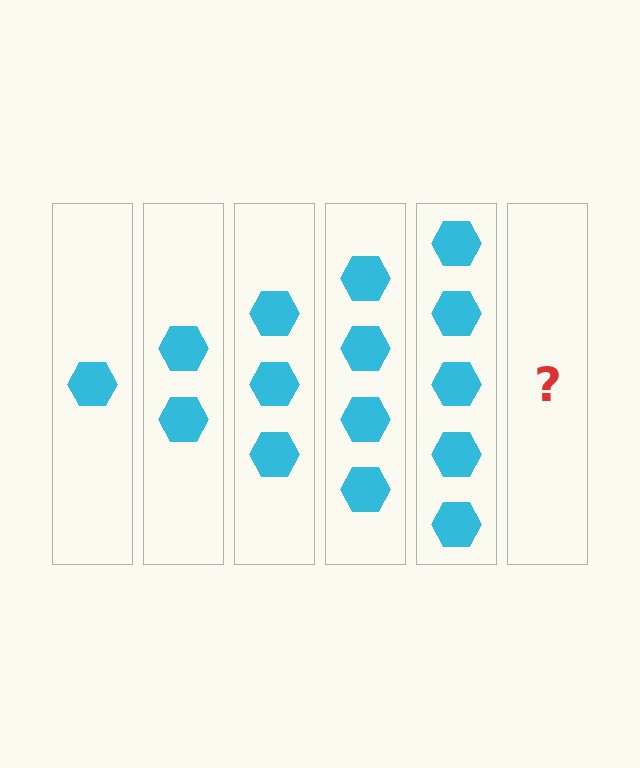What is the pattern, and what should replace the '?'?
The pattern is that each step adds one more hexagon. The '?' should be 6 hexagons.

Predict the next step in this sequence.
The next step is 6 hexagons.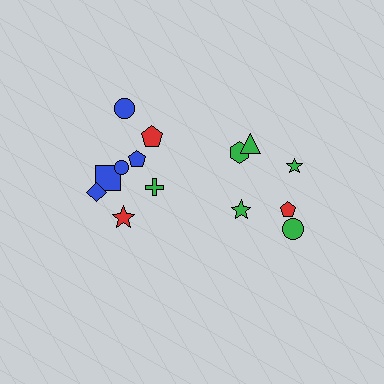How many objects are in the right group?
There are 6 objects.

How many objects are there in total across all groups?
There are 14 objects.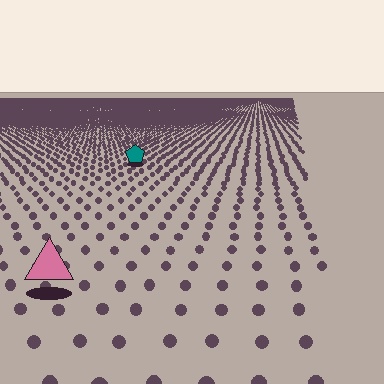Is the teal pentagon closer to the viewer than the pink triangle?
No. The pink triangle is closer — you can tell from the texture gradient: the ground texture is coarser near it.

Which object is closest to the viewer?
The pink triangle is closest. The texture marks near it are larger and more spread out.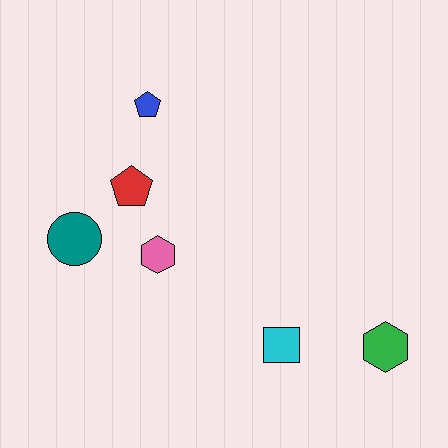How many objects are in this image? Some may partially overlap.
There are 6 objects.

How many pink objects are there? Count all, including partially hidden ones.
There is 1 pink object.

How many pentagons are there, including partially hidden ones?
There are 2 pentagons.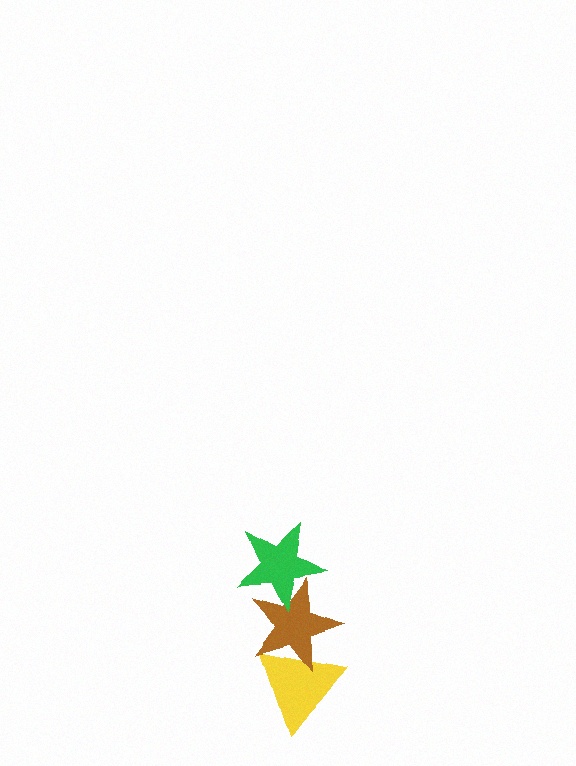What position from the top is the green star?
The green star is 1st from the top.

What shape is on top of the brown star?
The green star is on top of the brown star.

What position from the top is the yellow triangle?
The yellow triangle is 3rd from the top.